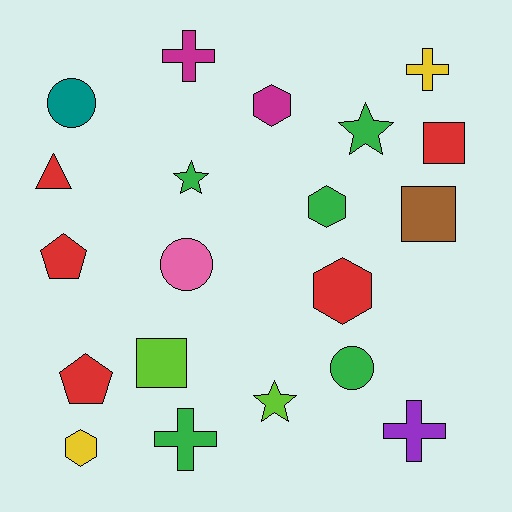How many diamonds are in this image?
There are no diamonds.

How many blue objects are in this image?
There are no blue objects.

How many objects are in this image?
There are 20 objects.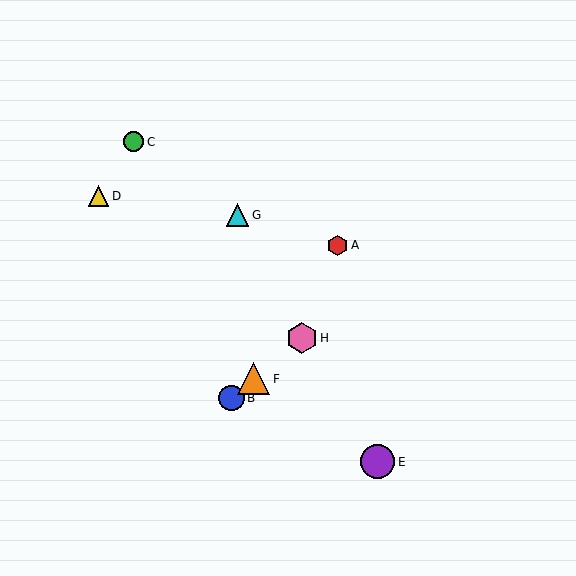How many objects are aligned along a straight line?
3 objects (B, F, H) are aligned along a straight line.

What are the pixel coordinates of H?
Object H is at (302, 338).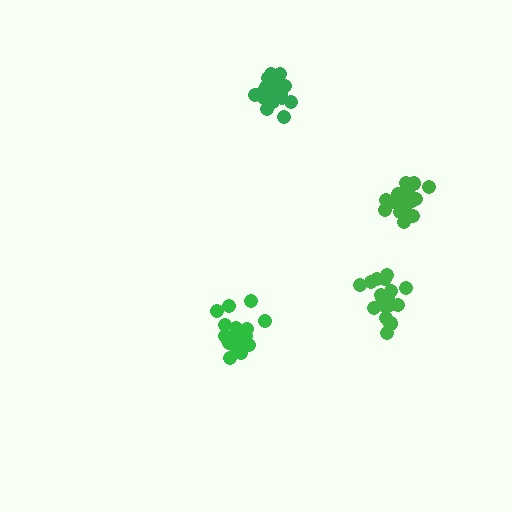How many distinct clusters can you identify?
There are 4 distinct clusters.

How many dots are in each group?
Group 1: 21 dots, Group 2: 19 dots, Group 3: 18 dots, Group 4: 19 dots (77 total).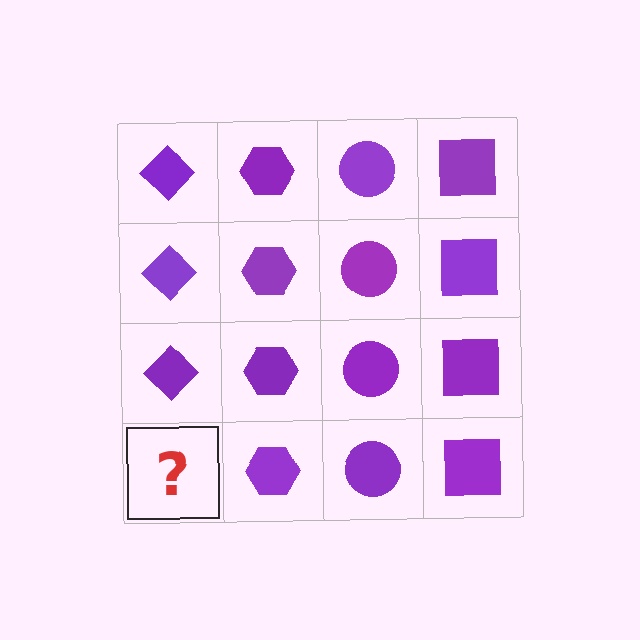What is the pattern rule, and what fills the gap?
The rule is that each column has a consistent shape. The gap should be filled with a purple diamond.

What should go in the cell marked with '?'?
The missing cell should contain a purple diamond.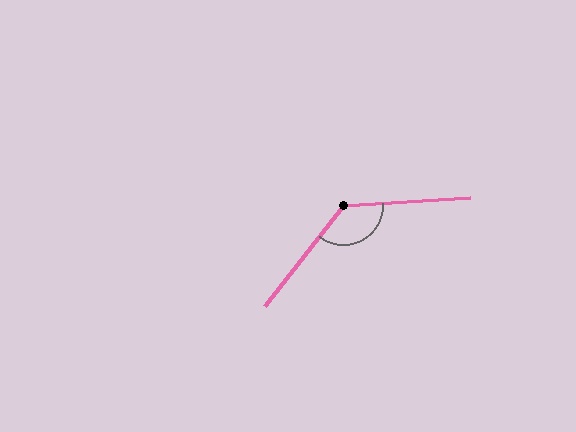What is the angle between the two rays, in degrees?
Approximately 131 degrees.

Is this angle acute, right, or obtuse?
It is obtuse.